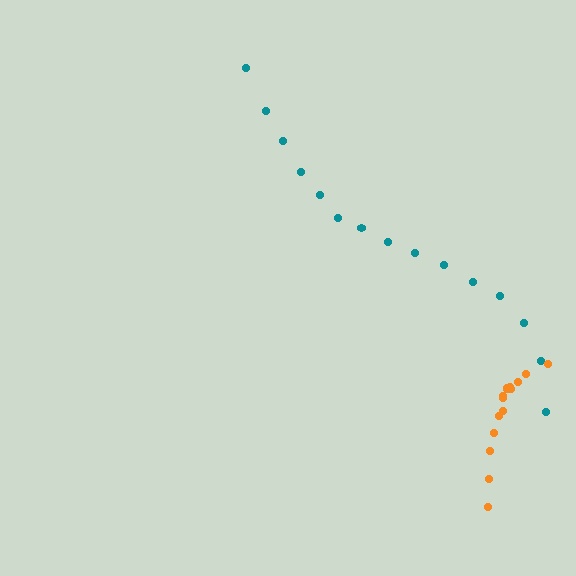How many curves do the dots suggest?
There are 2 distinct paths.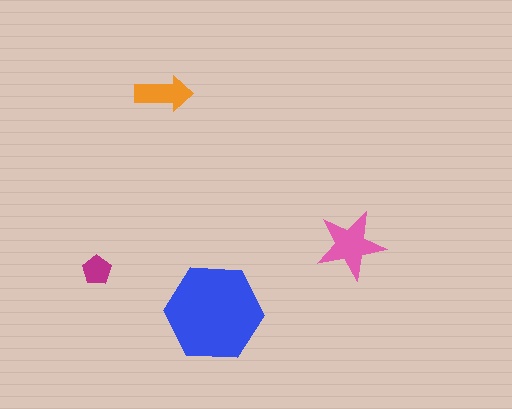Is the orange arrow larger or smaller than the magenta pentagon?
Larger.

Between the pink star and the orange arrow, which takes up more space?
The pink star.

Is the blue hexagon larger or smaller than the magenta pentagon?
Larger.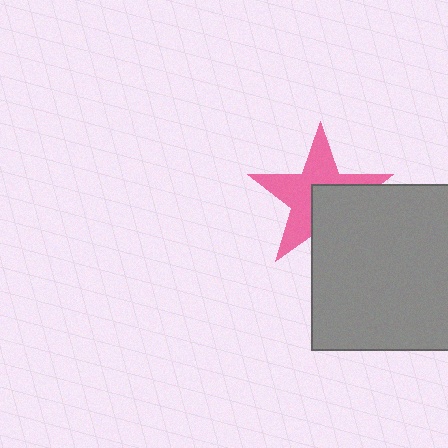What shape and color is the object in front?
The object in front is a gray rectangle.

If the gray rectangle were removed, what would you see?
You would see the complete pink star.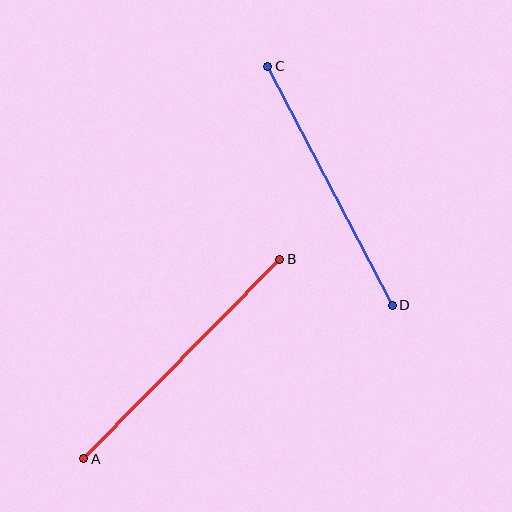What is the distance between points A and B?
The distance is approximately 279 pixels.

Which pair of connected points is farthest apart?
Points A and B are farthest apart.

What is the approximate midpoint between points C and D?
The midpoint is at approximately (330, 186) pixels.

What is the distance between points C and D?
The distance is approximately 269 pixels.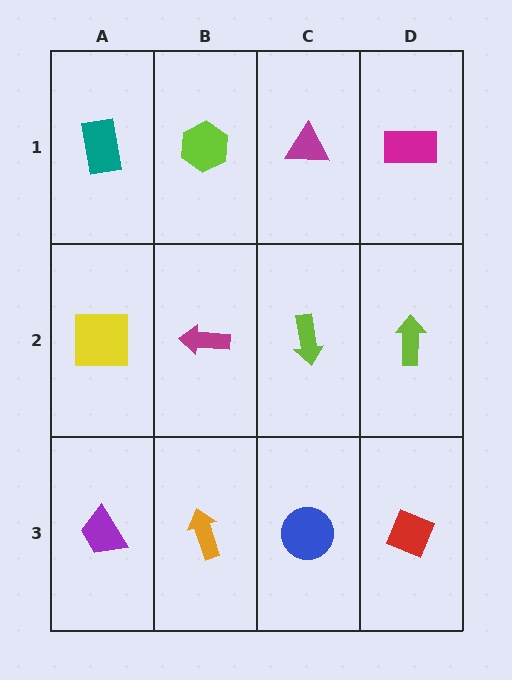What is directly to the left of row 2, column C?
A magenta arrow.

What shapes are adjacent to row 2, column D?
A magenta rectangle (row 1, column D), a red diamond (row 3, column D), a lime arrow (row 2, column C).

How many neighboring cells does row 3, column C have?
3.